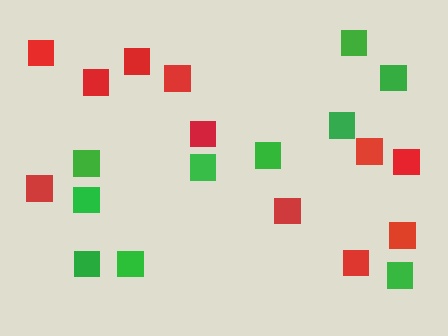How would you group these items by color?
There are 2 groups: one group of green squares (10) and one group of red squares (11).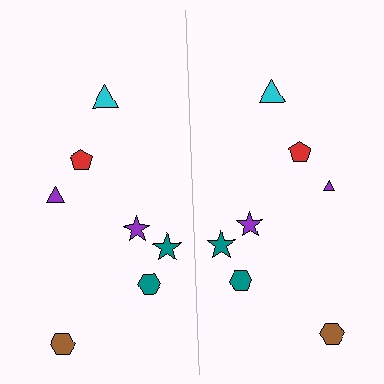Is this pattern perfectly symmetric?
No, the pattern is not perfectly symmetric. The purple triangle on the right side has a different size than its mirror counterpart.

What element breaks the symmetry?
The purple triangle on the right side has a different size than its mirror counterpart.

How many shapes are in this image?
There are 14 shapes in this image.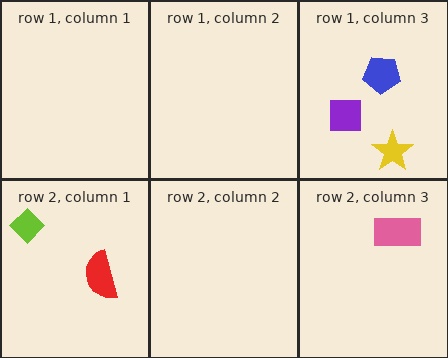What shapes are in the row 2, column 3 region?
The pink rectangle.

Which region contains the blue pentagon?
The row 1, column 3 region.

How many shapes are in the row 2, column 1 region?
2.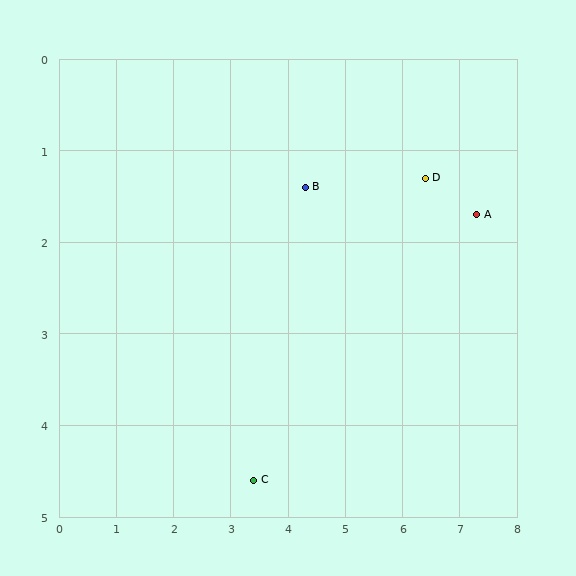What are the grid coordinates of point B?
Point B is at approximately (4.3, 1.4).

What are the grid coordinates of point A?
Point A is at approximately (7.3, 1.7).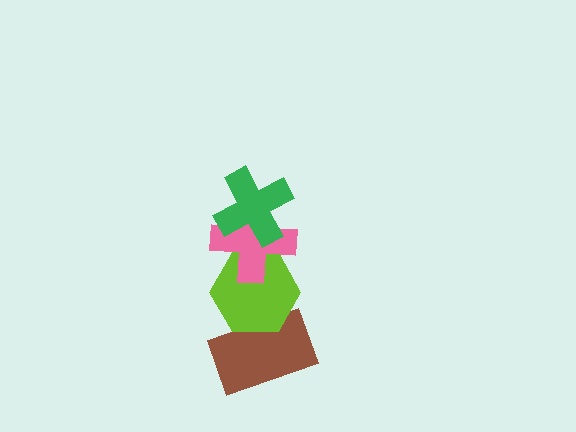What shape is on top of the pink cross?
The green cross is on top of the pink cross.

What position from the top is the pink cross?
The pink cross is 2nd from the top.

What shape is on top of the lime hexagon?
The pink cross is on top of the lime hexagon.